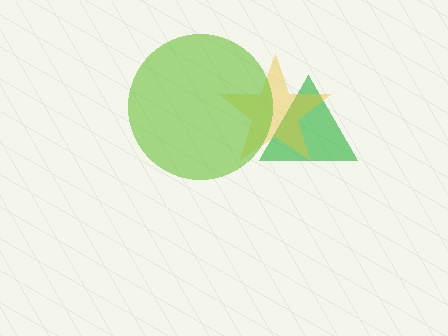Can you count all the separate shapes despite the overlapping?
Yes, there are 3 separate shapes.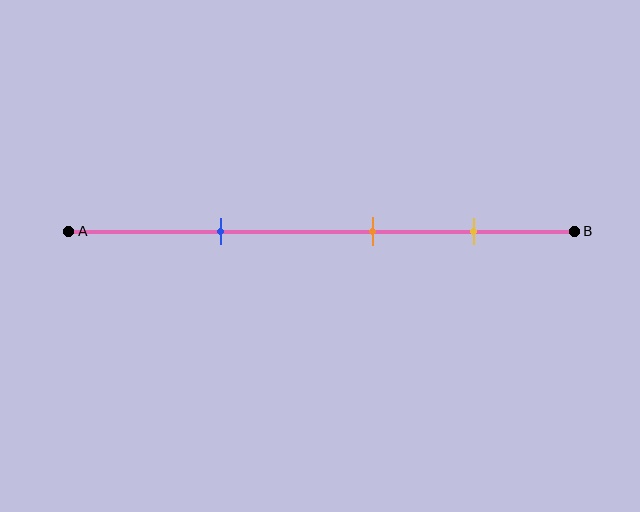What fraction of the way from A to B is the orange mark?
The orange mark is approximately 60% (0.6) of the way from A to B.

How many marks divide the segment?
There are 3 marks dividing the segment.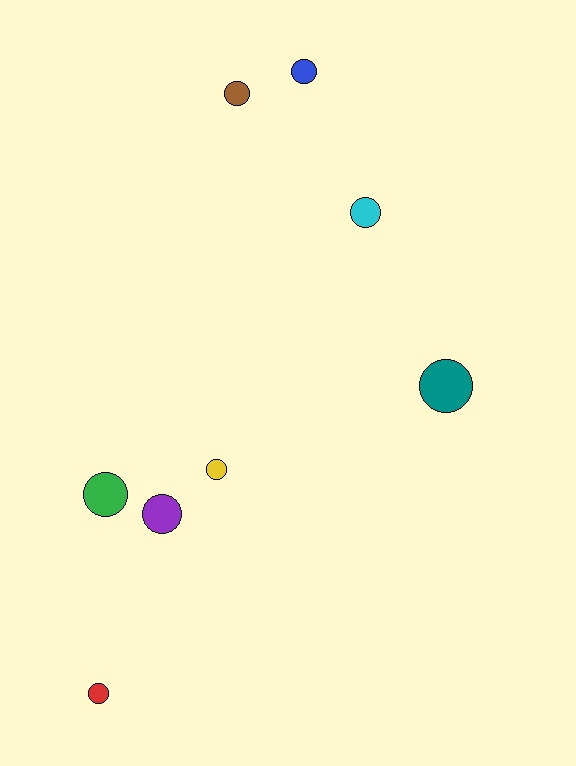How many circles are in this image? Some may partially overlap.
There are 8 circles.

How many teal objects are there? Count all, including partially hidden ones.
There is 1 teal object.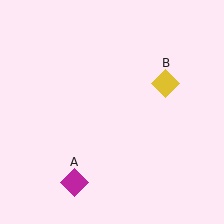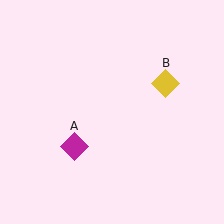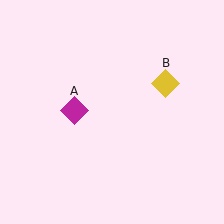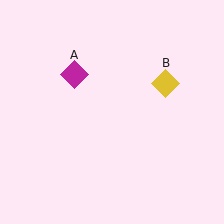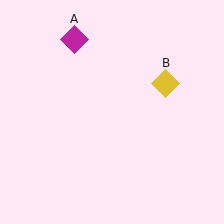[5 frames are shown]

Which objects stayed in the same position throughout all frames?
Yellow diamond (object B) remained stationary.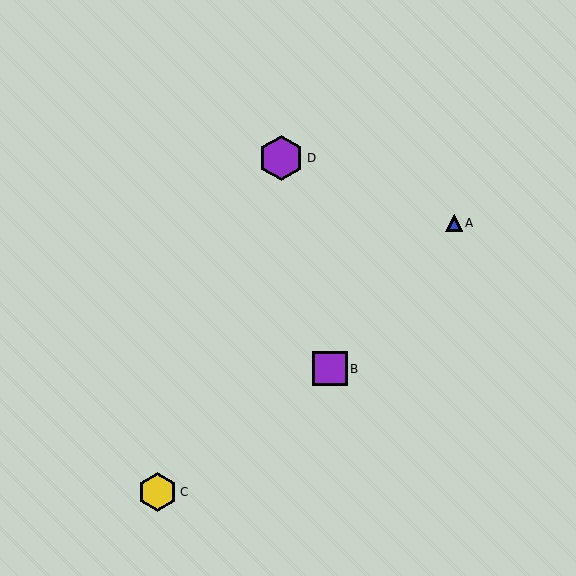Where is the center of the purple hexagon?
The center of the purple hexagon is at (281, 158).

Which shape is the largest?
The purple hexagon (labeled D) is the largest.